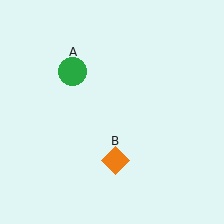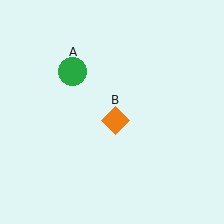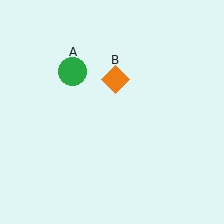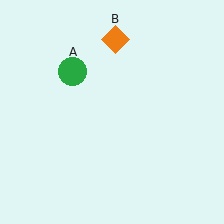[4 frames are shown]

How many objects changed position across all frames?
1 object changed position: orange diamond (object B).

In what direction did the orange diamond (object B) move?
The orange diamond (object B) moved up.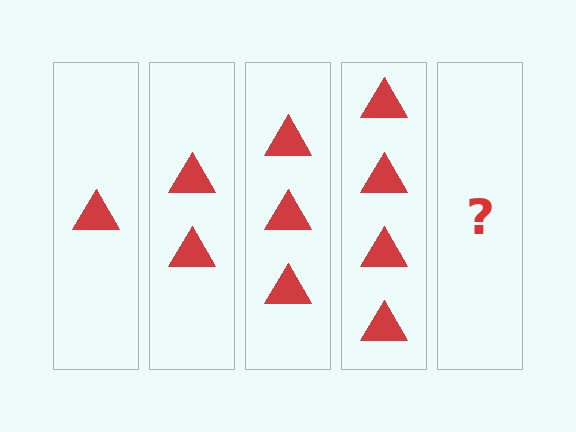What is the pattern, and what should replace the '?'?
The pattern is that each step adds one more triangle. The '?' should be 5 triangles.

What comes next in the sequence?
The next element should be 5 triangles.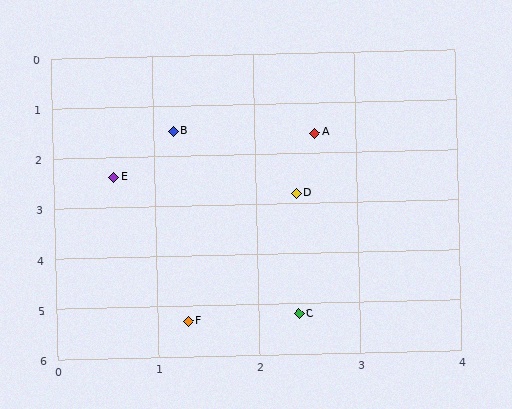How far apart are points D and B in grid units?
Points D and B are about 1.8 grid units apart.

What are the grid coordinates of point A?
Point A is at approximately (2.6, 1.6).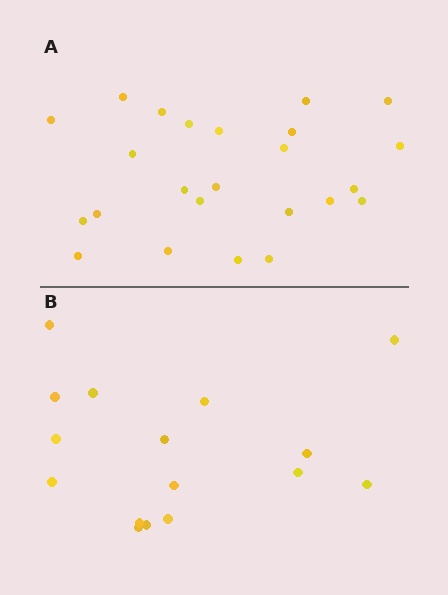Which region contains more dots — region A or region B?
Region A (the top region) has more dots.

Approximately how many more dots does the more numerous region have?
Region A has roughly 8 or so more dots than region B.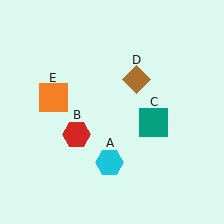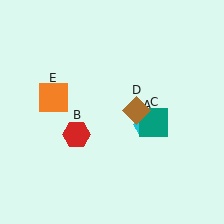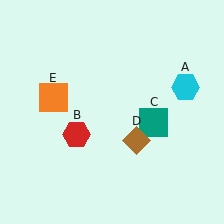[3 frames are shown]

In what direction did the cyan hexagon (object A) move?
The cyan hexagon (object A) moved up and to the right.